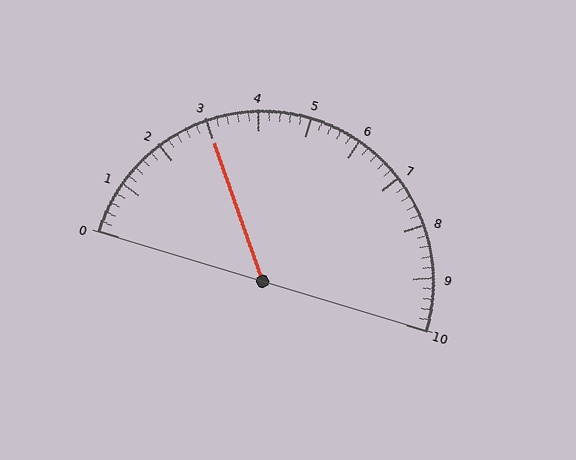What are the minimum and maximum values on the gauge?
The gauge ranges from 0 to 10.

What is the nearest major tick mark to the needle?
The nearest major tick mark is 3.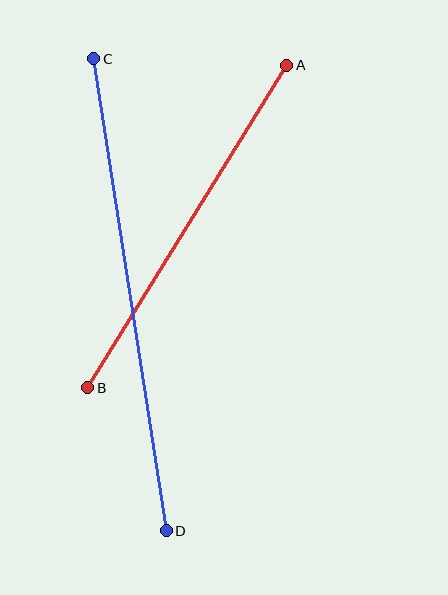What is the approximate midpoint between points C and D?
The midpoint is at approximately (130, 295) pixels.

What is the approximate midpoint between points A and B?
The midpoint is at approximately (187, 227) pixels.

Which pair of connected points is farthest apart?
Points C and D are farthest apart.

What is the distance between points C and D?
The distance is approximately 478 pixels.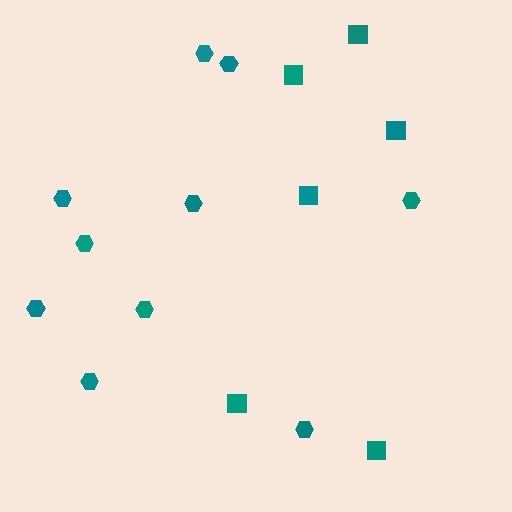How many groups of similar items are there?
There are 2 groups: one group of hexagons (10) and one group of squares (6).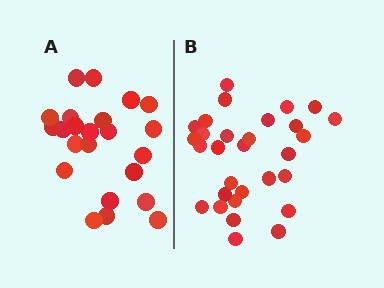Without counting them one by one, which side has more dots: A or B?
Region B (the right region) has more dots.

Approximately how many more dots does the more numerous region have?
Region B has roughly 8 or so more dots than region A.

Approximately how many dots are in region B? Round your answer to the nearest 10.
About 30 dots.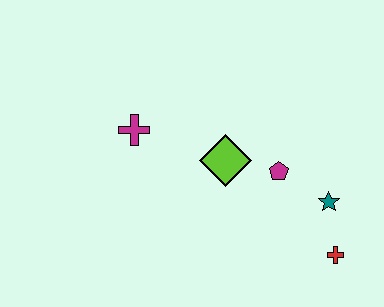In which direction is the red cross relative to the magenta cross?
The red cross is to the right of the magenta cross.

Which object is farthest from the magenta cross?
The red cross is farthest from the magenta cross.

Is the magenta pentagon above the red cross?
Yes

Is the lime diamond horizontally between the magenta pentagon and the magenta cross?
Yes